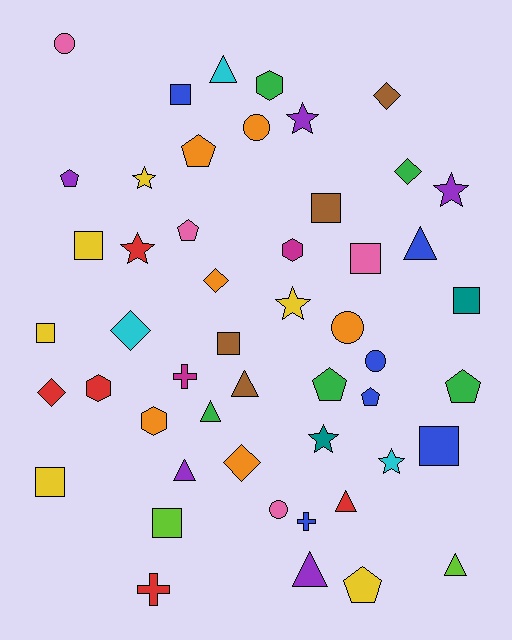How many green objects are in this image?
There are 5 green objects.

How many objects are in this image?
There are 50 objects.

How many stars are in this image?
There are 7 stars.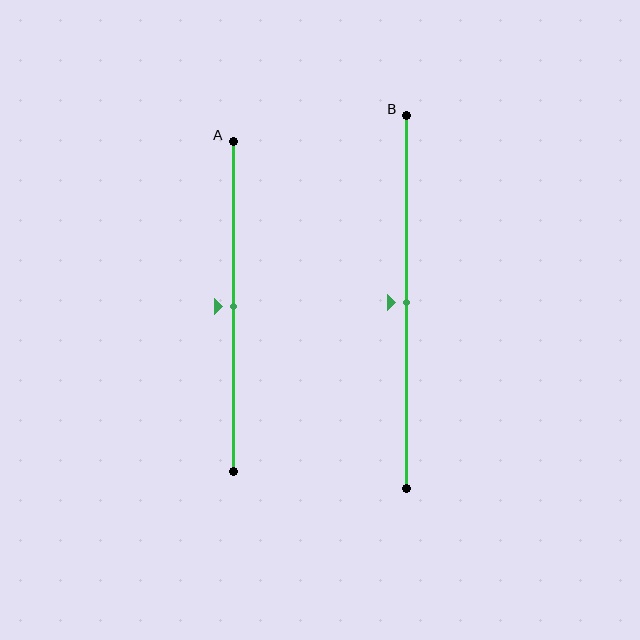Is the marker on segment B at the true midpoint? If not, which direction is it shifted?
Yes, the marker on segment B is at the true midpoint.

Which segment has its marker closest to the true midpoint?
Segment A has its marker closest to the true midpoint.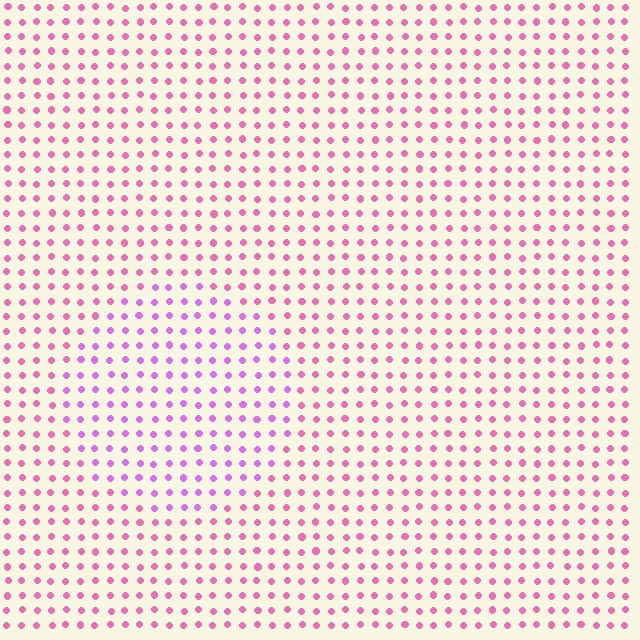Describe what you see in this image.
The image is filled with small pink elements in a uniform arrangement. A circle-shaped region is visible where the elements are tinted to a slightly different hue, forming a subtle color boundary.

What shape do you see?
I see a circle.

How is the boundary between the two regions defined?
The boundary is defined purely by a slight shift in hue (about 34 degrees). Spacing, size, and orientation are identical on both sides.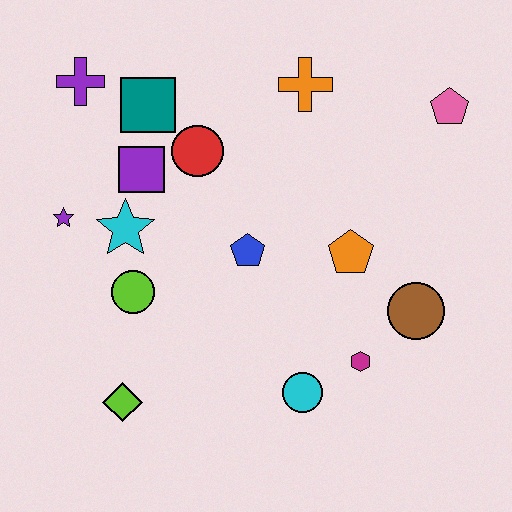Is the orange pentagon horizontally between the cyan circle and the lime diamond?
No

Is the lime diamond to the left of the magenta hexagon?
Yes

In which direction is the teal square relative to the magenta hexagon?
The teal square is above the magenta hexagon.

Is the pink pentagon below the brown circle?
No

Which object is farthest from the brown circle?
The purple cross is farthest from the brown circle.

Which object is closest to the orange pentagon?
The brown circle is closest to the orange pentagon.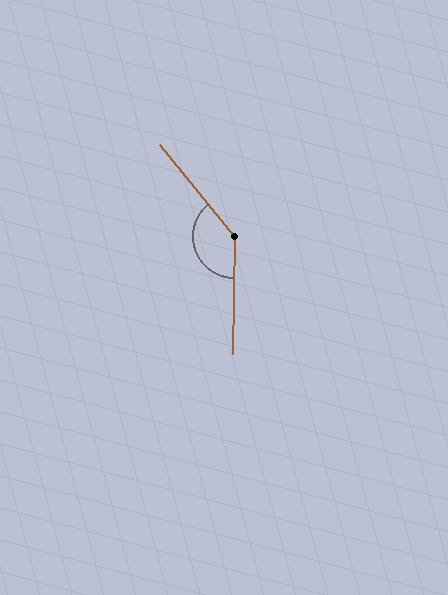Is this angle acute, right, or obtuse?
It is obtuse.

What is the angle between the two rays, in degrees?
Approximately 140 degrees.